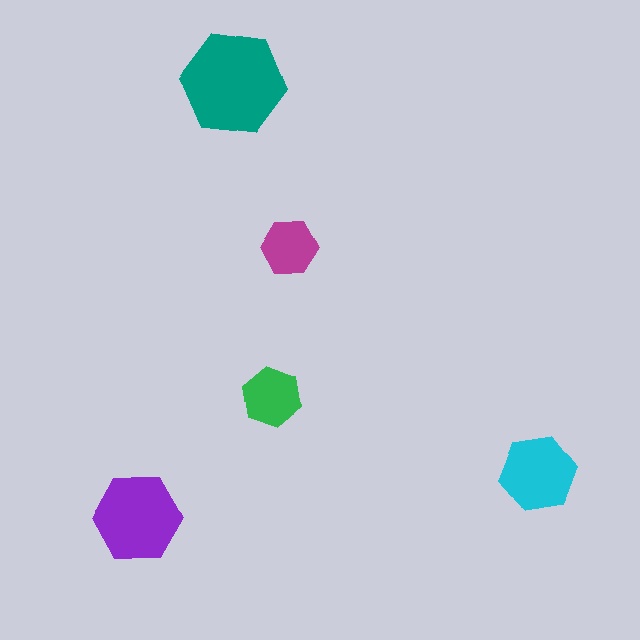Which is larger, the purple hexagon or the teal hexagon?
The teal one.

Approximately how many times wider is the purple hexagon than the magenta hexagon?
About 1.5 times wider.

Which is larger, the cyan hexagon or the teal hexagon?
The teal one.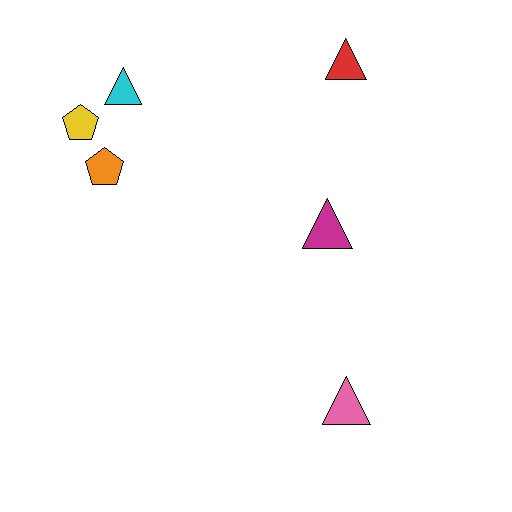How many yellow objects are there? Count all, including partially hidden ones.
There is 1 yellow object.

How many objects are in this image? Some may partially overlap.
There are 6 objects.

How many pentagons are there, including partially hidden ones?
There are 2 pentagons.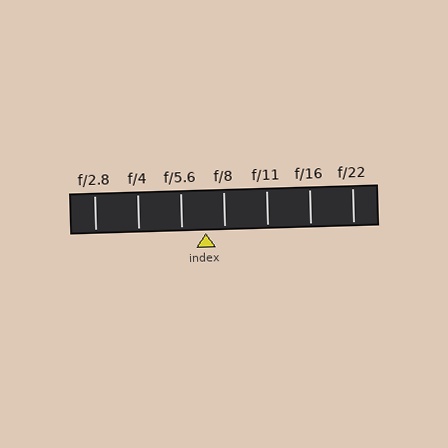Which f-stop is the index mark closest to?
The index mark is closest to f/8.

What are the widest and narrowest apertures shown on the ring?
The widest aperture shown is f/2.8 and the narrowest is f/22.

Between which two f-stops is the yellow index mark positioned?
The index mark is between f/5.6 and f/8.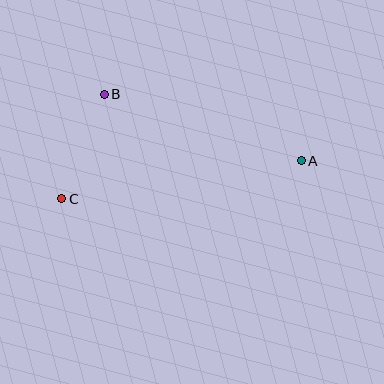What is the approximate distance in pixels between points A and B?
The distance between A and B is approximately 208 pixels.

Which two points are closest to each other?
Points B and C are closest to each other.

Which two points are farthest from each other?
Points A and C are farthest from each other.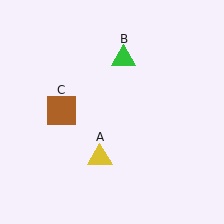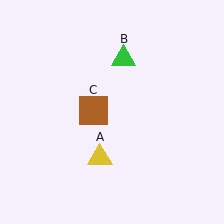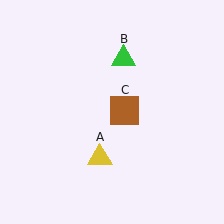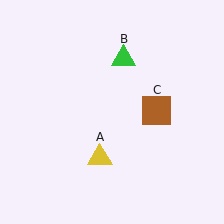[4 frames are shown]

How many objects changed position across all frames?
1 object changed position: brown square (object C).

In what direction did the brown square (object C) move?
The brown square (object C) moved right.